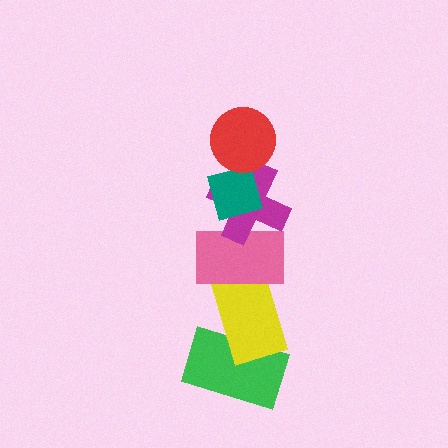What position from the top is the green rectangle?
The green rectangle is 6th from the top.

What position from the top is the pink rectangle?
The pink rectangle is 4th from the top.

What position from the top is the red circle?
The red circle is 1st from the top.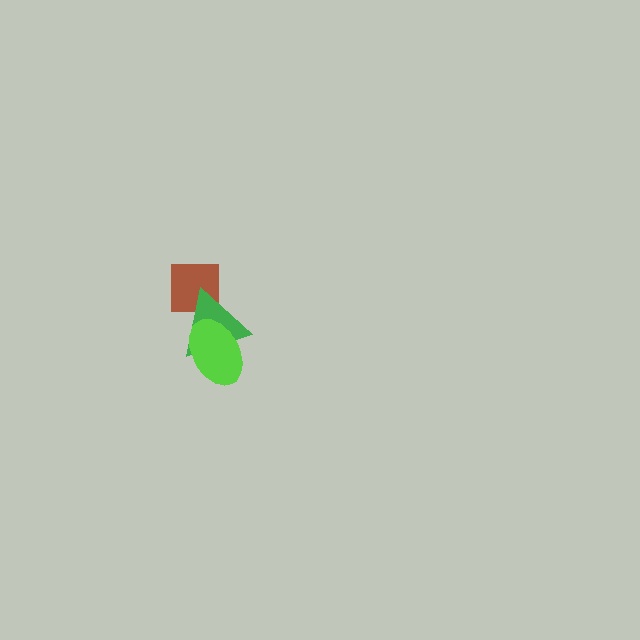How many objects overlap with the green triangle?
2 objects overlap with the green triangle.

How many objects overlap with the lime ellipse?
1 object overlaps with the lime ellipse.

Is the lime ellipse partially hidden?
No, no other shape covers it.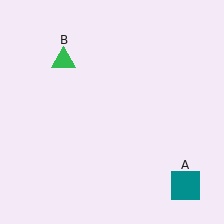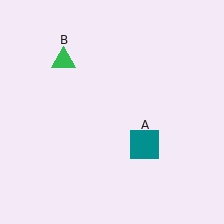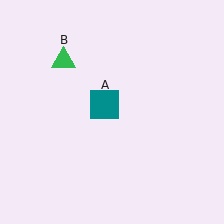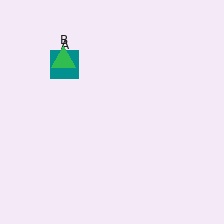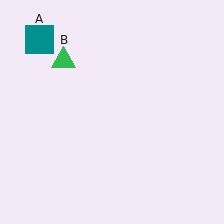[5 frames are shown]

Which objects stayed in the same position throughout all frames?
Green triangle (object B) remained stationary.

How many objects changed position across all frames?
1 object changed position: teal square (object A).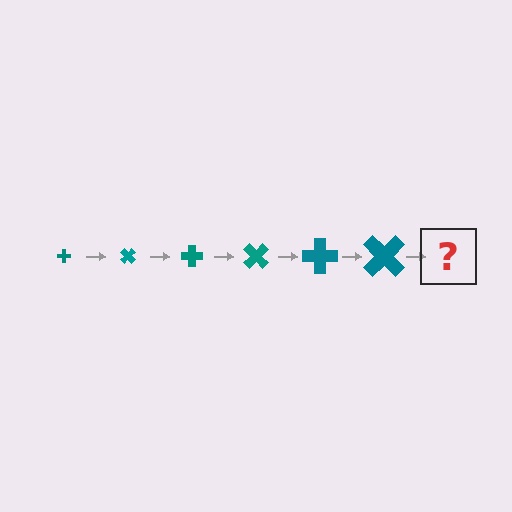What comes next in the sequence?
The next element should be a cross, larger than the previous one and rotated 270 degrees from the start.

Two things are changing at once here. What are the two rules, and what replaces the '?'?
The two rules are that the cross grows larger each step and it rotates 45 degrees each step. The '?' should be a cross, larger than the previous one and rotated 270 degrees from the start.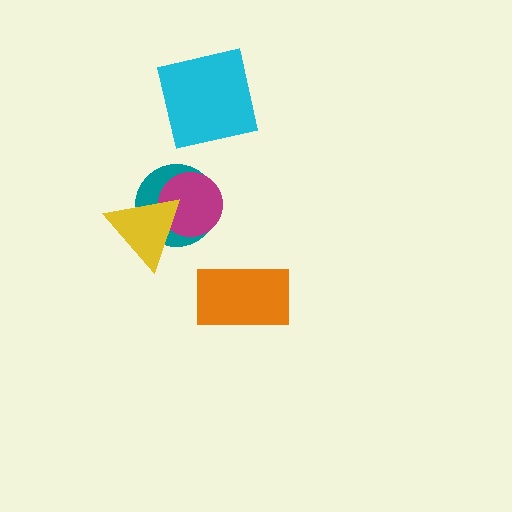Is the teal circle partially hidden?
Yes, it is partially covered by another shape.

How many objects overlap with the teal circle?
2 objects overlap with the teal circle.